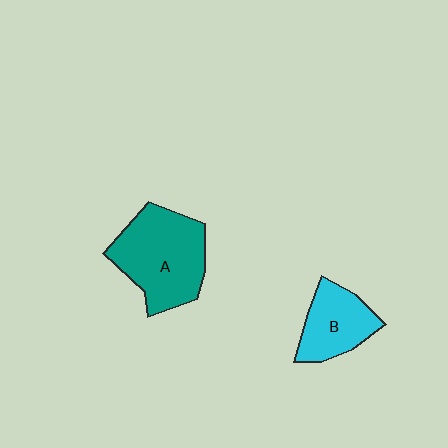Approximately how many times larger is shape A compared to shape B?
Approximately 1.6 times.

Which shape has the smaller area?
Shape B (cyan).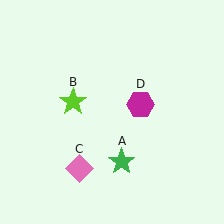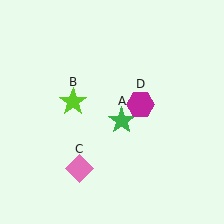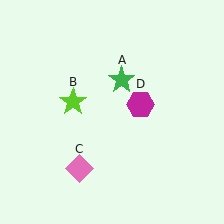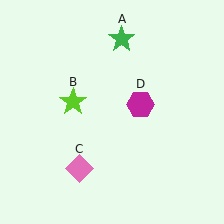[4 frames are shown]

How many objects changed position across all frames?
1 object changed position: green star (object A).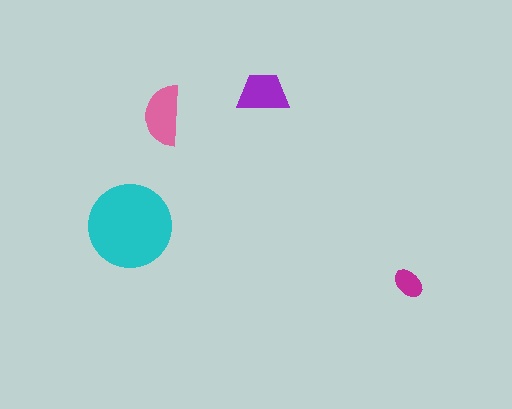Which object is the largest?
The cyan circle.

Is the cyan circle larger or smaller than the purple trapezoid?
Larger.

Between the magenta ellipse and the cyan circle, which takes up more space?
The cyan circle.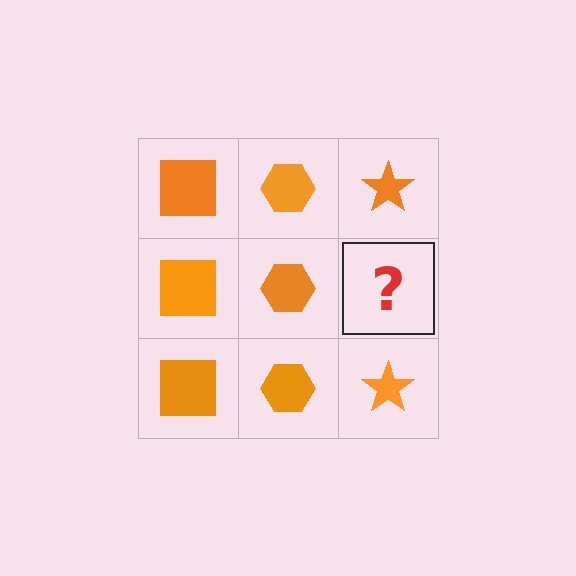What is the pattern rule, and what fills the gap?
The rule is that each column has a consistent shape. The gap should be filled with an orange star.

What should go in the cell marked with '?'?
The missing cell should contain an orange star.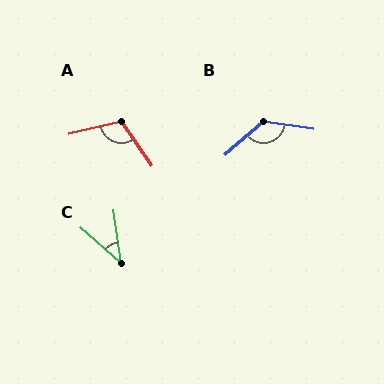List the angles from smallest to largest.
C (41°), A (112°), B (130°).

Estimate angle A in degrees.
Approximately 112 degrees.